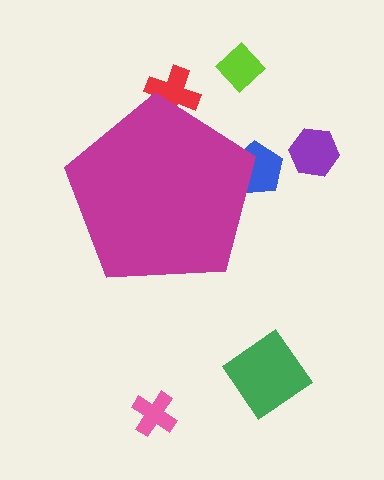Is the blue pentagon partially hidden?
Yes, the blue pentagon is partially hidden behind the magenta pentagon.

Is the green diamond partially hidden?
No, the green diamond is fully visible.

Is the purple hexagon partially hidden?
No, the purple hexagon is fully visible.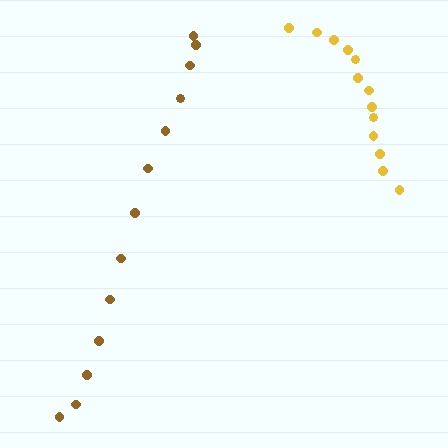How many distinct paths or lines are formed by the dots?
There are 2 distinct paths.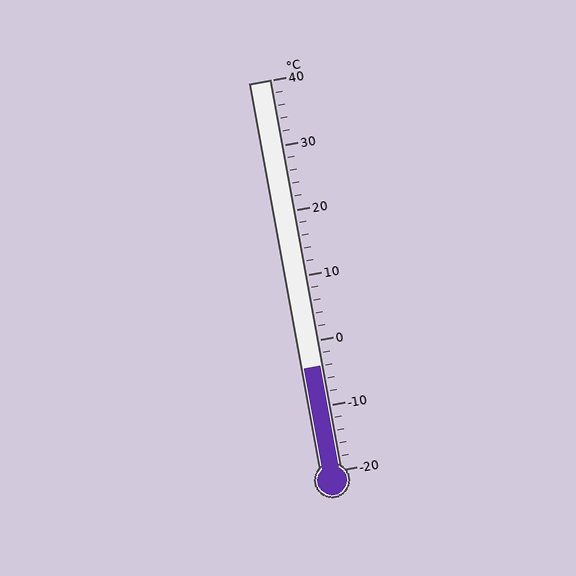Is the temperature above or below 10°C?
The temperature is below 10°C.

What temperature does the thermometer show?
The thermometer shows approximately -4°C.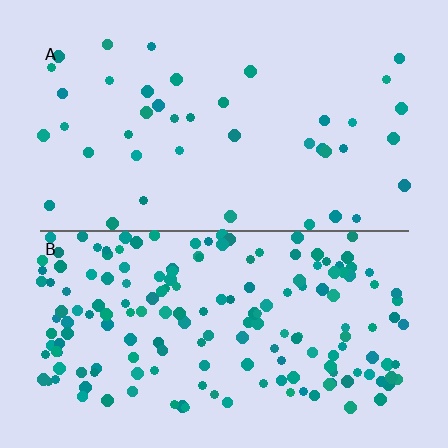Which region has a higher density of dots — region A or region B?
B (the bottom).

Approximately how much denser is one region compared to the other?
Approximately 4.2× — region B over region A.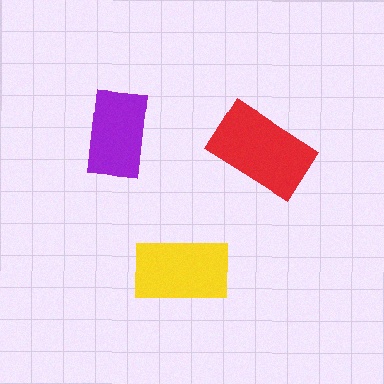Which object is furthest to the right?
The red rectangle is rightmost.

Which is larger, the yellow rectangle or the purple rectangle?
The yellow one.